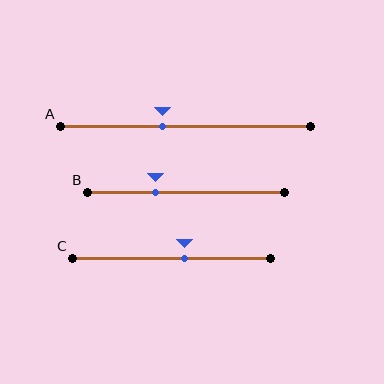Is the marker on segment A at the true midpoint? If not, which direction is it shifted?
No, the marker on segment A is shifted to the left by about 9% of the segment length.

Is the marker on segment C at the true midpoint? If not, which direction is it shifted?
No, the marker on segment C is shifted to the right by about 7% of the segment length.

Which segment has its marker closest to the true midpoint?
Segment C has its marker closest to the true midpoint.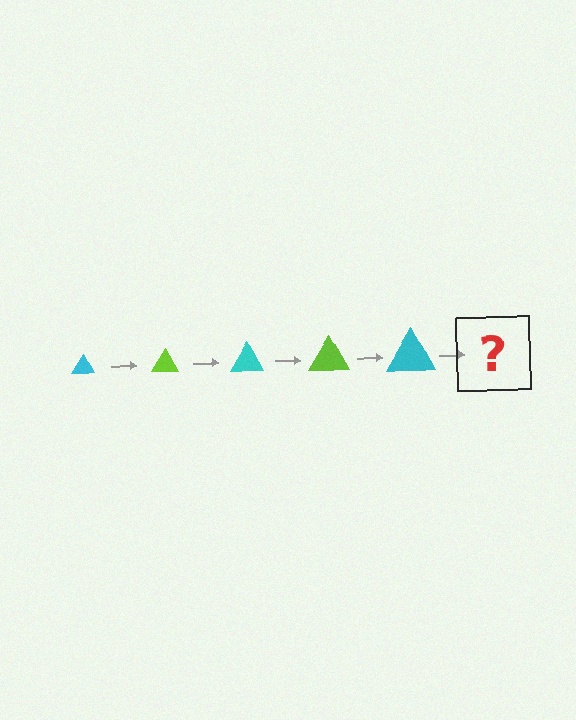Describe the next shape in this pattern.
It should be a lime triangle, larger than the previous one.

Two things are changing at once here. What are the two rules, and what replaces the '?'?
The two rules are that the triangle grows larger each step and the color cycles through cyan and lime. The '?' should be a lime triangle, larger than the previous one.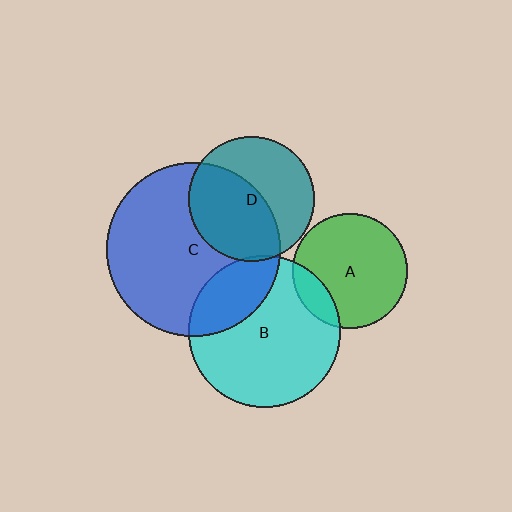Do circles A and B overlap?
Yes.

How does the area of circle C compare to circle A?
Approximately 2.3 times.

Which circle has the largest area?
Circle C (blue).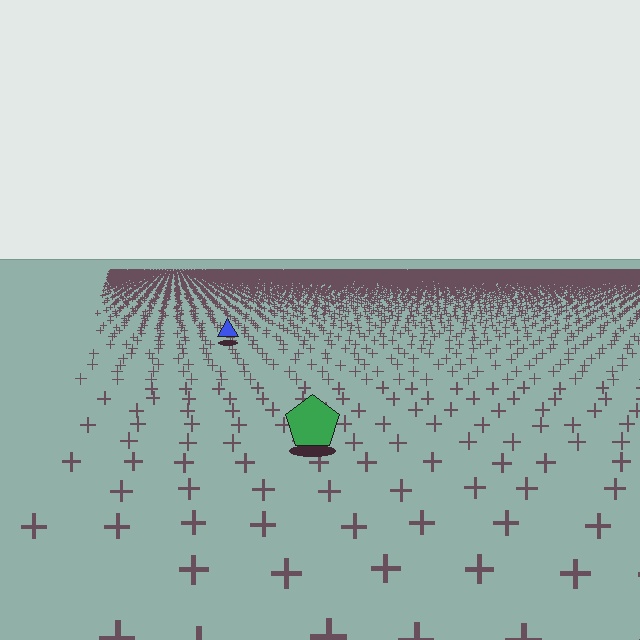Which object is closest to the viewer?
The green pentagon is closest. The texture marks near it are larger and more spread out.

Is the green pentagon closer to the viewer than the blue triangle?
Yes. The green pentagon is closer — you can tell from the texture gradient: the ground texture is coarser near it.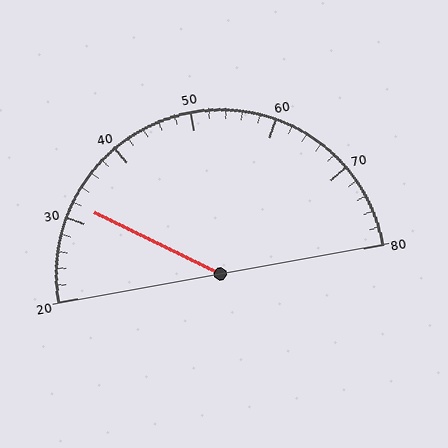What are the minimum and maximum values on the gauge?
The gauge ranges from 20 to 80.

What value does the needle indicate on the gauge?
The needle indicates approximately 32.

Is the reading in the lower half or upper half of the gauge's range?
The reading is in the lower half of the range (20 to 80).